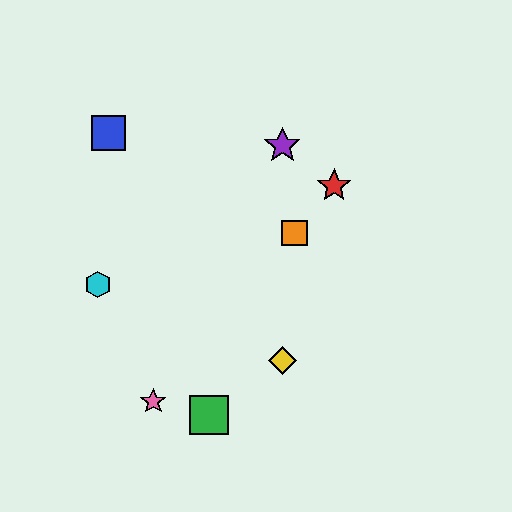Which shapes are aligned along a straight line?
The red star, the orange square, the pink star are aligned along a straight line.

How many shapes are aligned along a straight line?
3 shapes (the red star, the orange square, the pink star) are aligned along a straight line.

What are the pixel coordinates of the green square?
The green square is at (209, 415).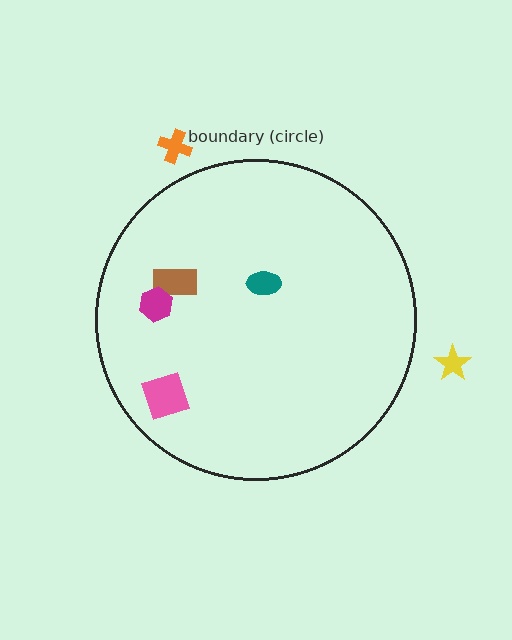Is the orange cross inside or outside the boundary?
Outside.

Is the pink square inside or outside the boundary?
Inside.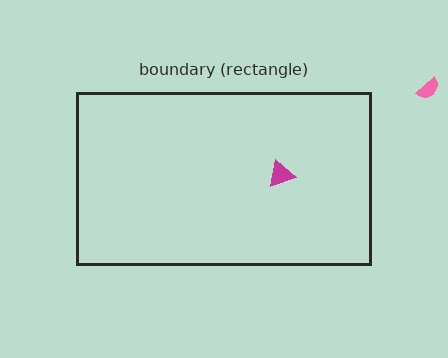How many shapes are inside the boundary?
1 inside, 1 outside.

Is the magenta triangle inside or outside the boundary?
Inside.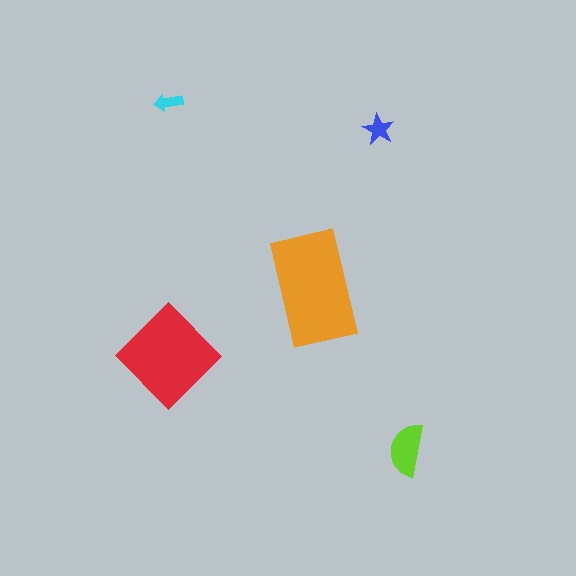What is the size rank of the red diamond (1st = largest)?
2nd.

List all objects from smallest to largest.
The cyan arrow, the blue star, the lime semicircle, the red diamond, the orange rectangle.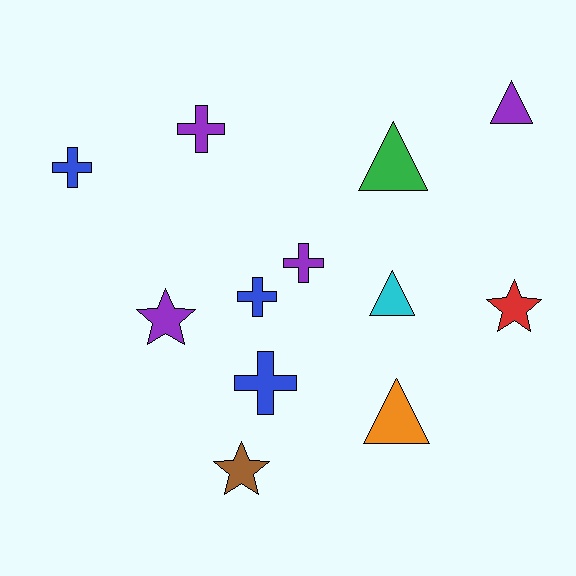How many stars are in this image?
There are 3 stars.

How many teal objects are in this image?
There are no teal objects.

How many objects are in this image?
There are 12 objects.